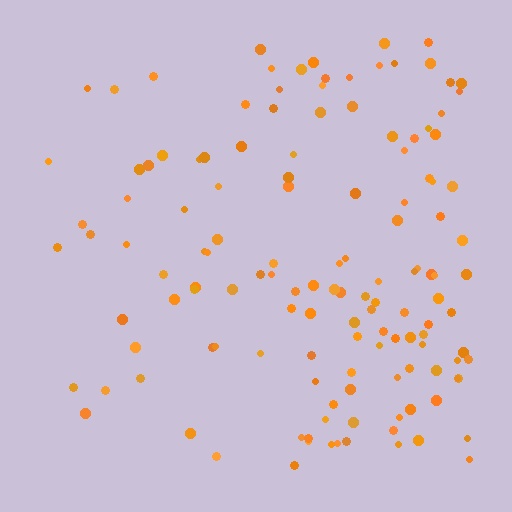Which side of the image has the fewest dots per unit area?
The left.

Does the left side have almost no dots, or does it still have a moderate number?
Still a moderate number, just noticeably fewer than the right.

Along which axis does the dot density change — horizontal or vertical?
Horizontal.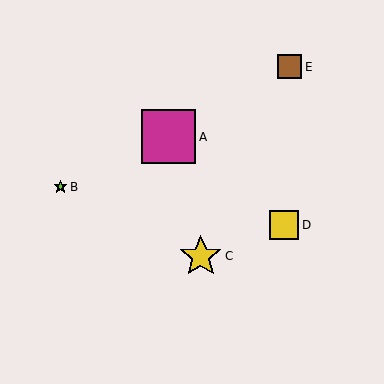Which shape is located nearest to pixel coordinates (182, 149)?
The magenta square (labeled A) at (169, 137) is nearest to that location.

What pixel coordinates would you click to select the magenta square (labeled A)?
Click at (169, 137) to select the magenta square A.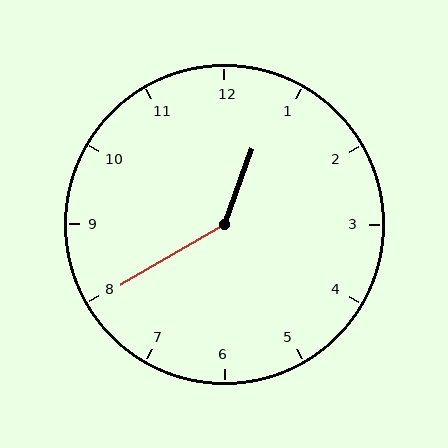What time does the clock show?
12:40.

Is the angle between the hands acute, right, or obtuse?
It is obtuse.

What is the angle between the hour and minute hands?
Approximately 140 degrees.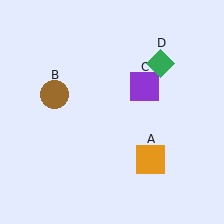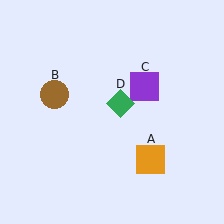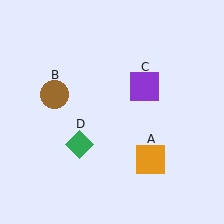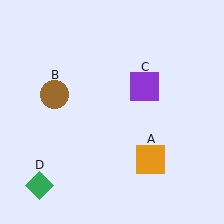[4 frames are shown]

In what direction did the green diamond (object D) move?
The green diamond (object D) moved down and to the left.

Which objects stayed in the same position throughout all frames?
Orange square (object A) and brown circle (object B) and purple square (object C) remained stationary.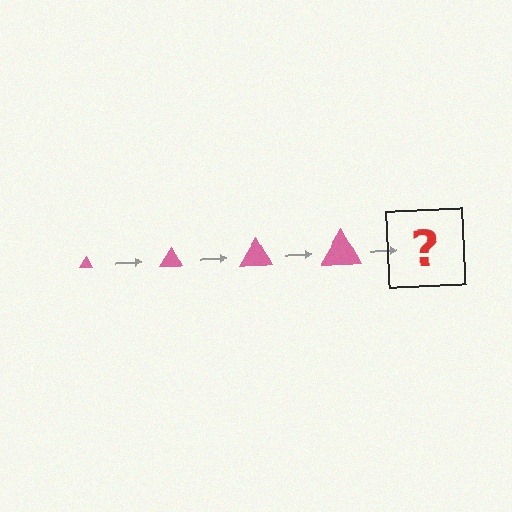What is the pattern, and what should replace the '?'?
The pattern is that the triangle gets progressively larger each step. The '?' should be a pink triangle, larger than the previous one.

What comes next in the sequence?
The next element should be a pink triangle, larger than the previous one.